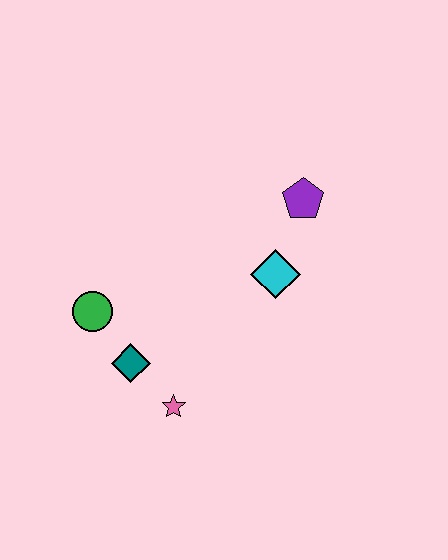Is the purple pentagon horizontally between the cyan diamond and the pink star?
No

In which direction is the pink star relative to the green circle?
The pink star is below the green circle.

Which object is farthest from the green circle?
The purple pentagon is farthest from the green circle.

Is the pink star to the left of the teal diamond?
No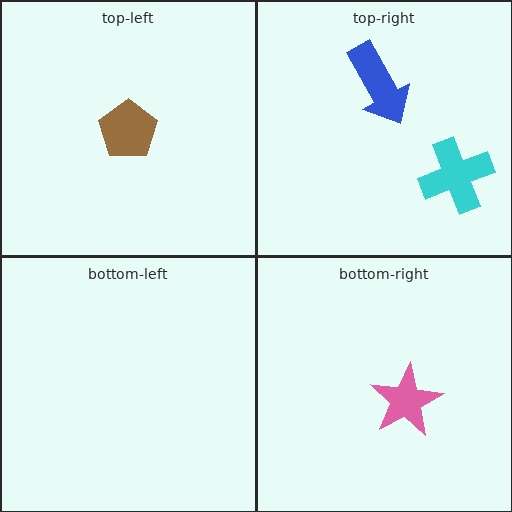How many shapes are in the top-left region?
1.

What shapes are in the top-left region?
The brown pentagon.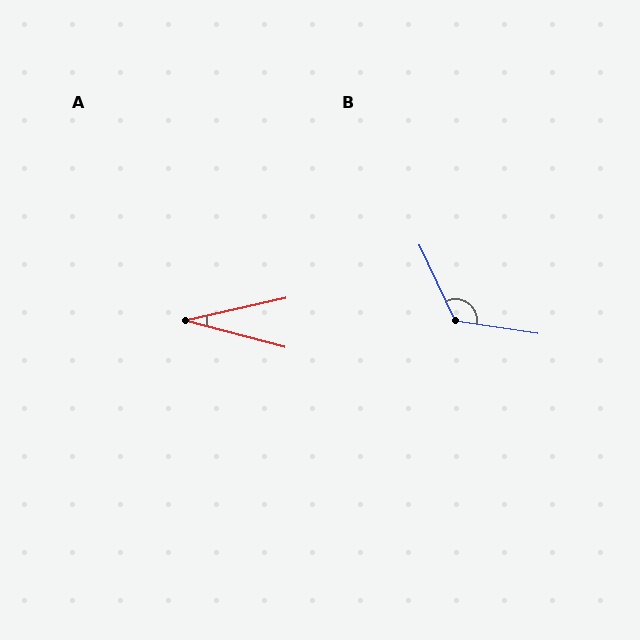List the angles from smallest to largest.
A (28°), B (124°).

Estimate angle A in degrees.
Approximately 28 degrees.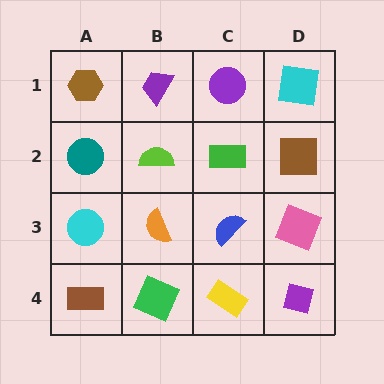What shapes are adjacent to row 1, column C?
A green rectangle (row 2, column C), a purple trapezoid (row 1, column B), a cyan square (row 1, column D).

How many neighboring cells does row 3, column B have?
4.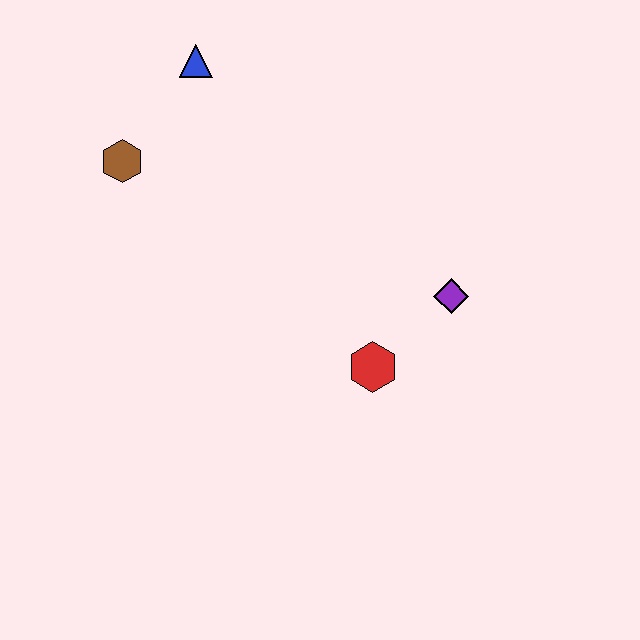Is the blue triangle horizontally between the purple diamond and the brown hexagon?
Yes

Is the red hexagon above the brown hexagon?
No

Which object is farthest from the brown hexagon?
The purple diamond is farthest from the brown hexagon.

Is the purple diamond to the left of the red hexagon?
No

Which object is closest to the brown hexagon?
The blue triangle is closest to the brown hexagon.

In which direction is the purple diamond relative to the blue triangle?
The purple diamond is to the right of the blue triangle.